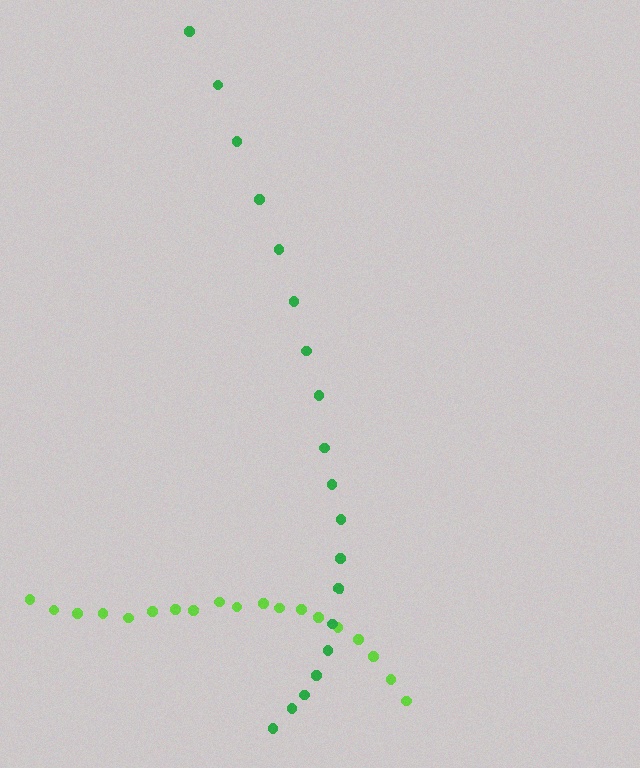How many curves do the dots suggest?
There are 2 distinct paths.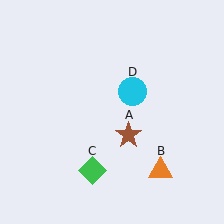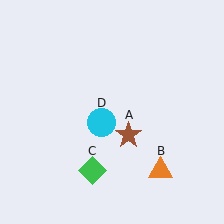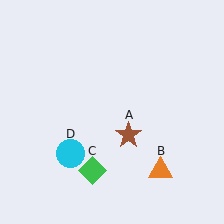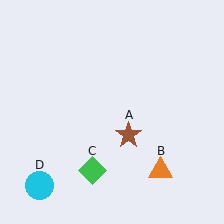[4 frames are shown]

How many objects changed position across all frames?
1 object changed position: cyan circle (object D).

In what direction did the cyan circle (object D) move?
The cyan circle (object D) moved down and to the left.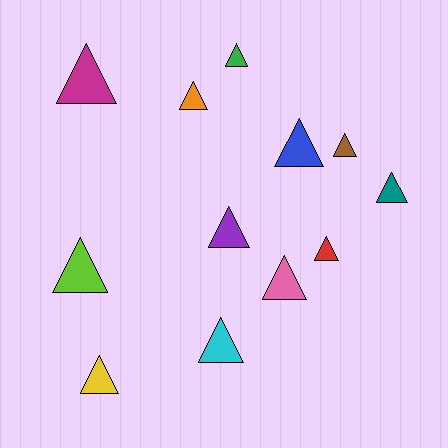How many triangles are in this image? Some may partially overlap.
There are 12 triangles.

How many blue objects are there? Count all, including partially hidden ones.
There is 1 blue object.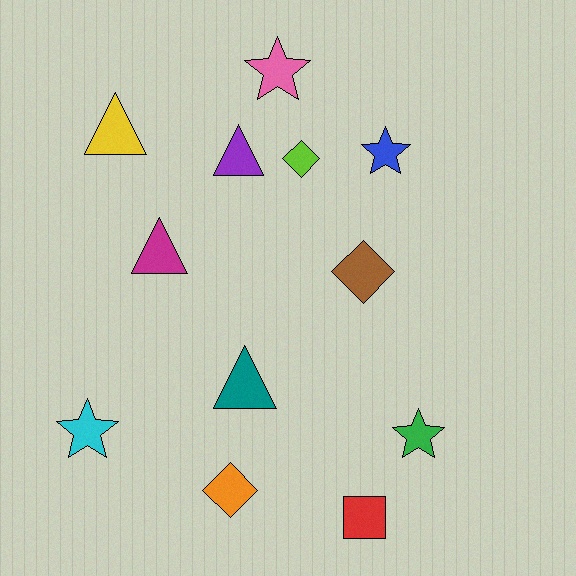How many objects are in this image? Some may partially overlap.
There are 12 objects.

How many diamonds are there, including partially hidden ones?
There are 3 diamonds.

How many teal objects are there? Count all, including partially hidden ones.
There is 1 teal object.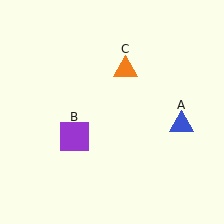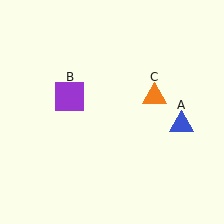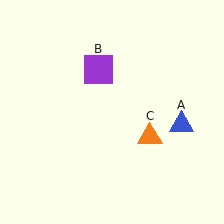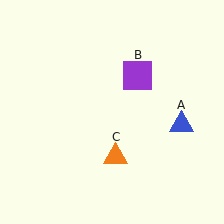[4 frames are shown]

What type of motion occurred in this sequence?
The purple square (object B), orange triangle (object C) rotated clockwise around the center of the scene.